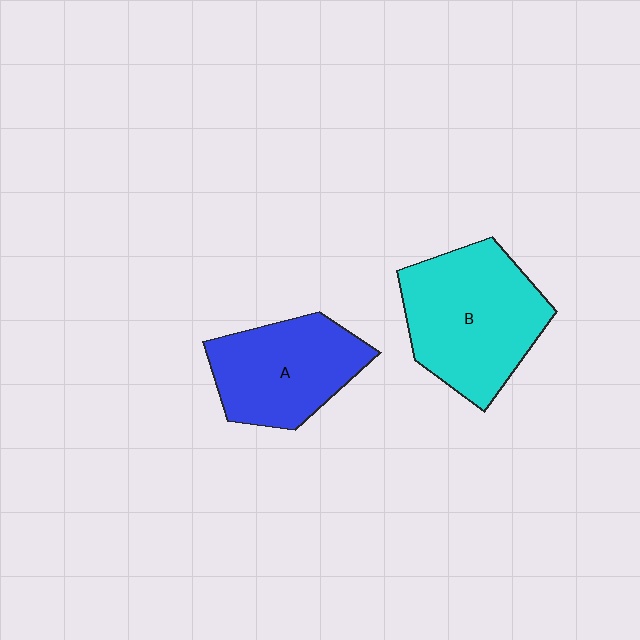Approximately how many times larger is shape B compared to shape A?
Approximately 1.3 times.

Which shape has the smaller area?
Shape A (blue).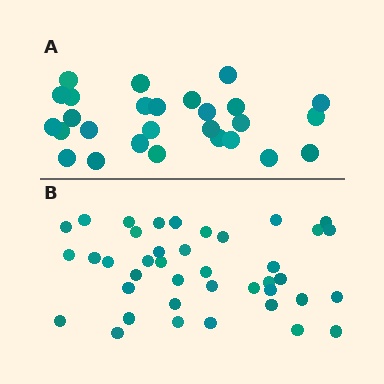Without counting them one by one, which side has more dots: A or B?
Region B (the bottom region) has more dots.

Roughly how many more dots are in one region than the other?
Region B has approximately 15 more dots than region A.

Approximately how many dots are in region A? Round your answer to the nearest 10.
About 30 dots. (The exact count is 27, which rounds to 30.)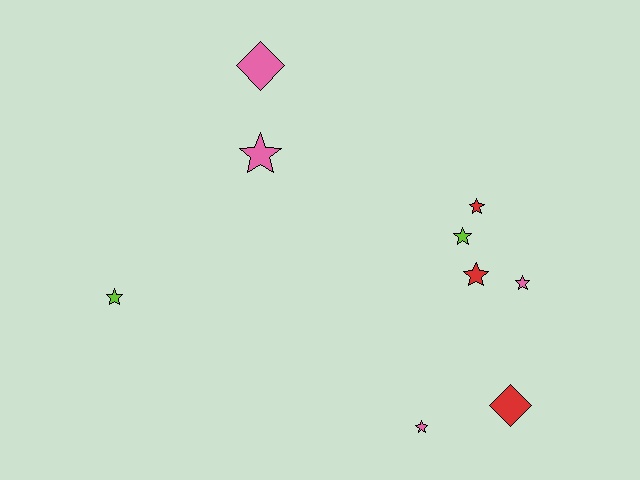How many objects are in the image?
There are 9 objects.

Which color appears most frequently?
Pink, with 4 objects.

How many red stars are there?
There are 2 red stars.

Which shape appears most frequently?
Star, with 7 objects.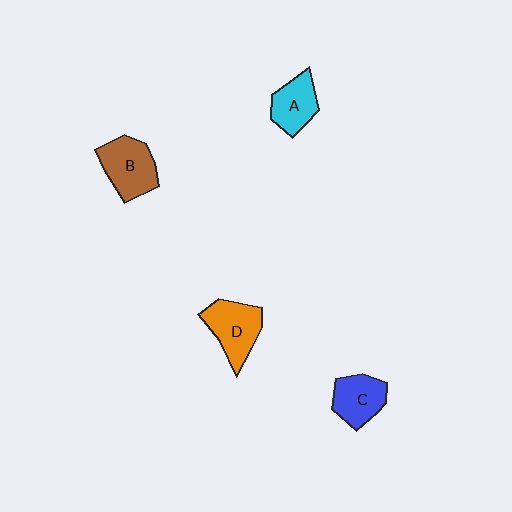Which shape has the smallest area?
Shape A (cyan).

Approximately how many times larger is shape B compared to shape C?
Approximately 1.2 times.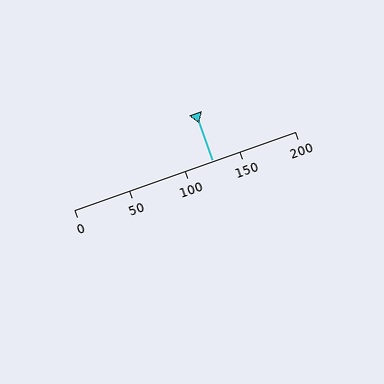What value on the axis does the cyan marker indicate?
The marker indicates approximately 125.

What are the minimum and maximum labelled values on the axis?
The axis runs from 0 to 200.